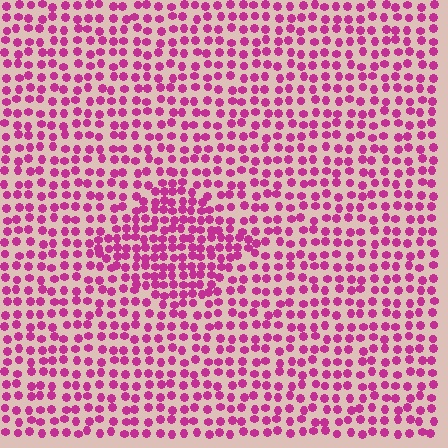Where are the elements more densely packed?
The elements are more densely packed inside the diamond boundary.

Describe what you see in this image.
The image contains small magenta elements arranged at two different densities. A diamond-shaped region is visible where the elements are more densely packed than the surrounding area.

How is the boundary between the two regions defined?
The boundary is defined by a change in element density (approximately 1.6x ratio). All elements are the same color, size, and shape.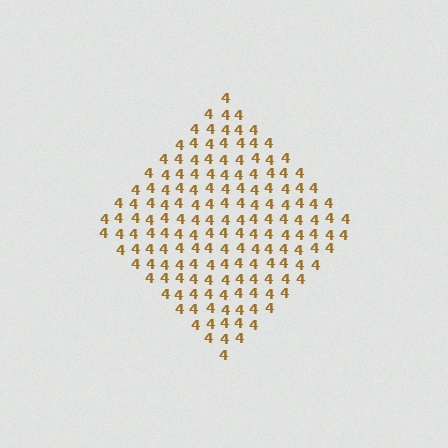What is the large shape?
The large shape is a diamond.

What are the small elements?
The small elements are digit 4's.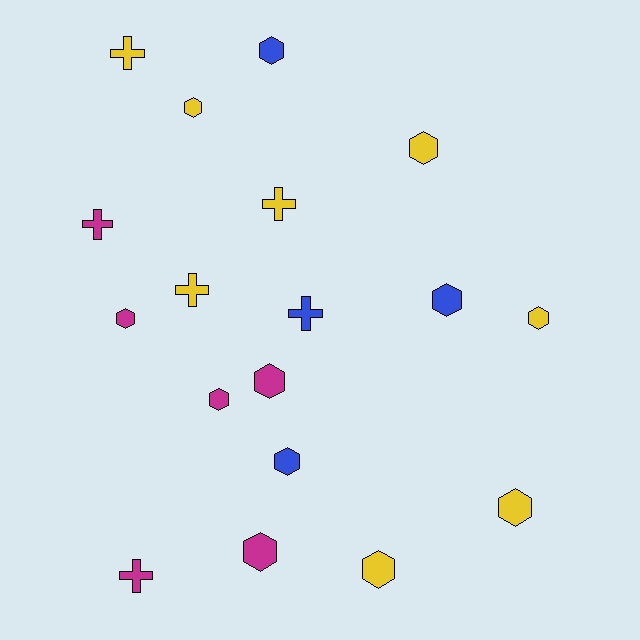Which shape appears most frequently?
Hexagon, with 12 objects.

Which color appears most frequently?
Yellow, with 8 objects.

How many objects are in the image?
There are 18 objects.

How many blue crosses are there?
There is 1 blue cross.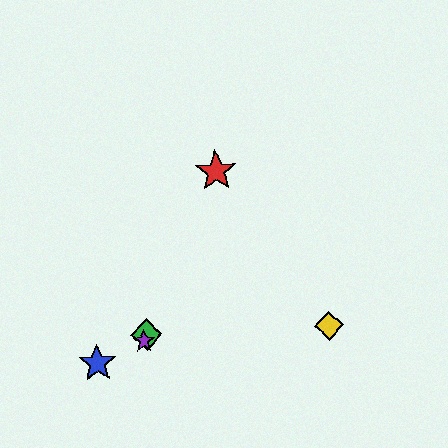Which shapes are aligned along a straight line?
The red star, the green diamond, the purple star are aligned along a straight line.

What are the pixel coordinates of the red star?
The red star is at (216, 171).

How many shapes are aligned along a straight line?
3 shapes (the red star, the green diamond, the purple star) are aligned along a straight line.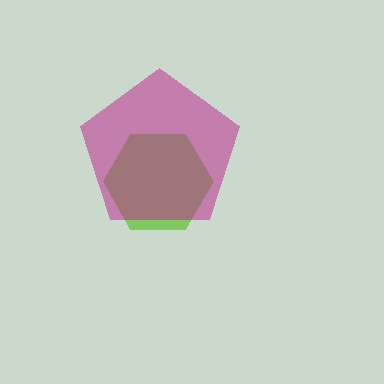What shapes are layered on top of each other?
The layered shapes are: a lime hexagon, a magenta pentagon.